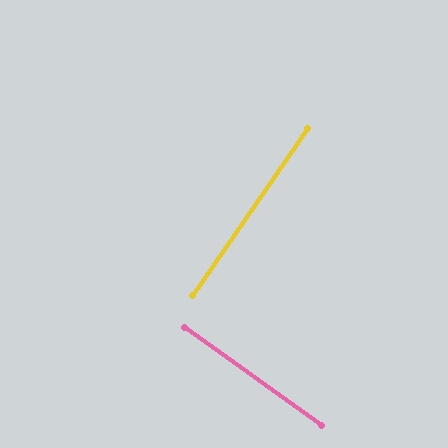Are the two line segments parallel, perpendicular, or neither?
Perpendicular — they meet at approximately 89°.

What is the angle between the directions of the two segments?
Approximately 89 degrees.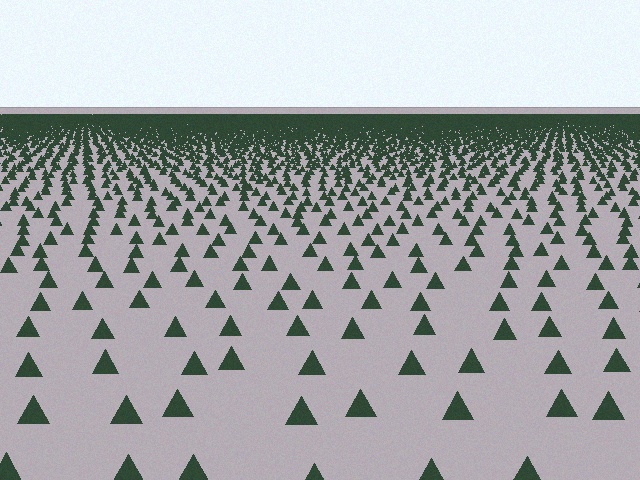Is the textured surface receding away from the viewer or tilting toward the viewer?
The surface is receding away from the viewer. Texture elements get smaller and denser toward the top.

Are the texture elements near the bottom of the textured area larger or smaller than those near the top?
Larger. Near the bottom, elements are closer to the viewer and appear at a bigger on-screen size.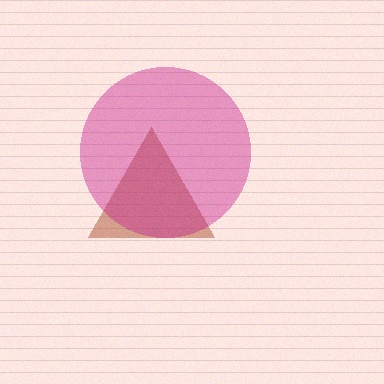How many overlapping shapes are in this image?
There are 2 overlapping shapes in the image.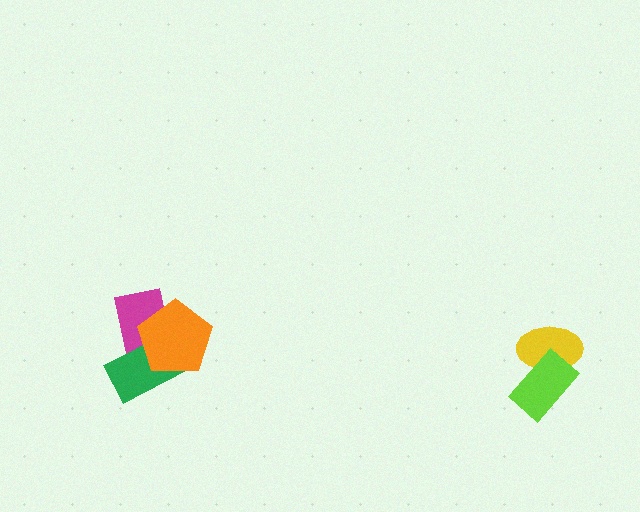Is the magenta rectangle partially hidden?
Yes, it is partially covered by another shape.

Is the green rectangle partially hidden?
Yes, it is partially covered by another shape.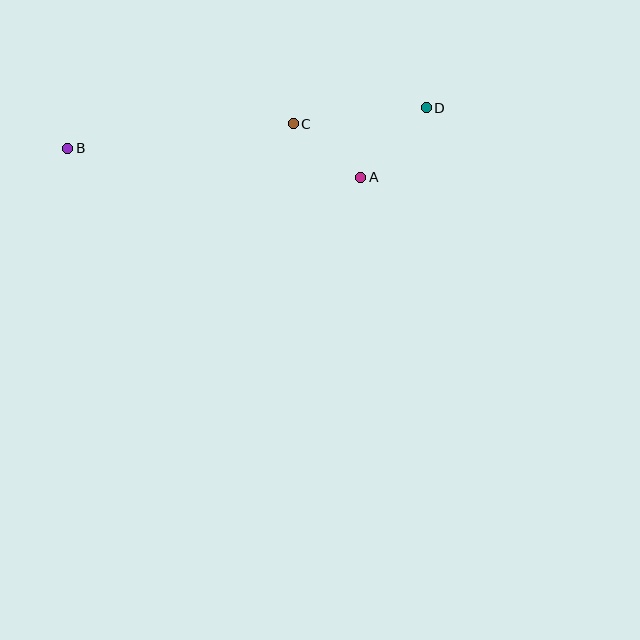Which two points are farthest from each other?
Points B and D are farthest from each other.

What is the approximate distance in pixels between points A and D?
The distance between A and D is approximately 95 pixels.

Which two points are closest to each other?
Points A and C are closest to each other.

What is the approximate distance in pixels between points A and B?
The distance between A and B is approximately 295 pixels.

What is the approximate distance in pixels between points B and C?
The distance between B and C is approximately 227 pixels.